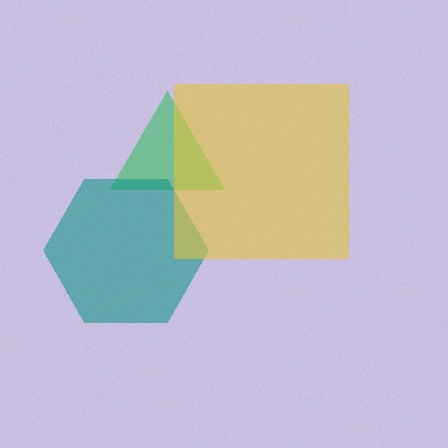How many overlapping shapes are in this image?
There are 3 overlapping shapes in the image.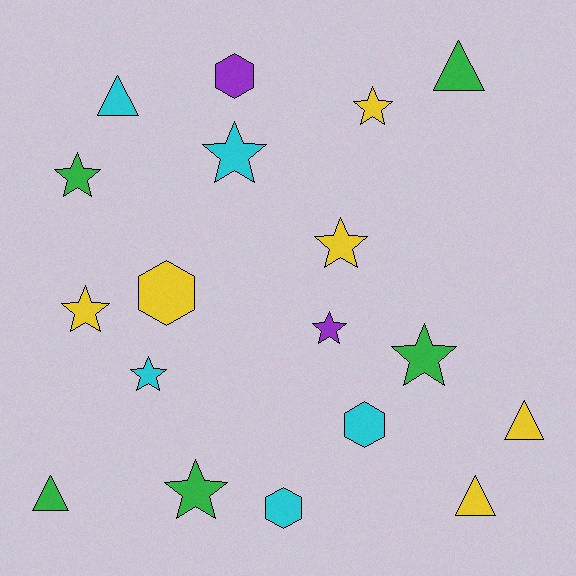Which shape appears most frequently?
Star, with 9 objects.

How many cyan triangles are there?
There is 1 cyan triangle.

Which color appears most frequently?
Yellow, with 6 objects.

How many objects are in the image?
There are 18 objects.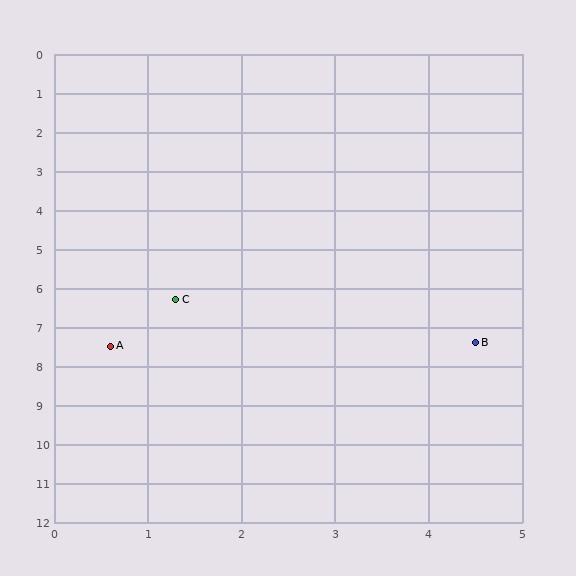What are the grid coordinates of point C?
Point C is at approximately (1.3, 6.3).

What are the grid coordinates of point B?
Point B is at approximately (4.5, 7.4).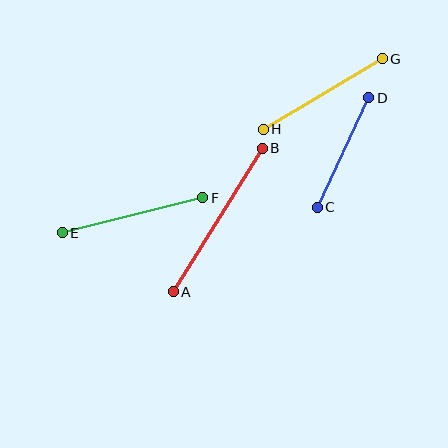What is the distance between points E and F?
The distance is approximately 145 pixels.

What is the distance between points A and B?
The distance is approximately 169 pixels.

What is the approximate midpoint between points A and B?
The midpoint is at approximately (218, 220) pixels.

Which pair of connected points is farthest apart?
Points A and B are farthest apart.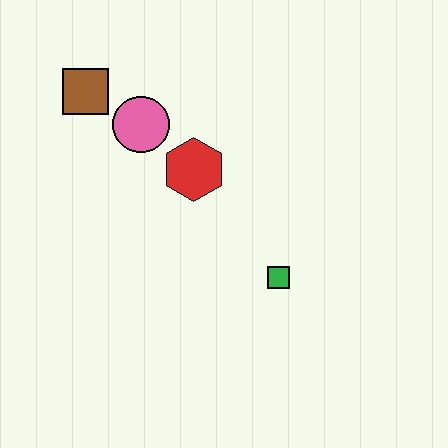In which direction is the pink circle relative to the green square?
The pink circle is above the green square.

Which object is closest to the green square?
The red hexagon is closest to the green square.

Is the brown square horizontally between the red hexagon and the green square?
No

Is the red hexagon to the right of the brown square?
Yes